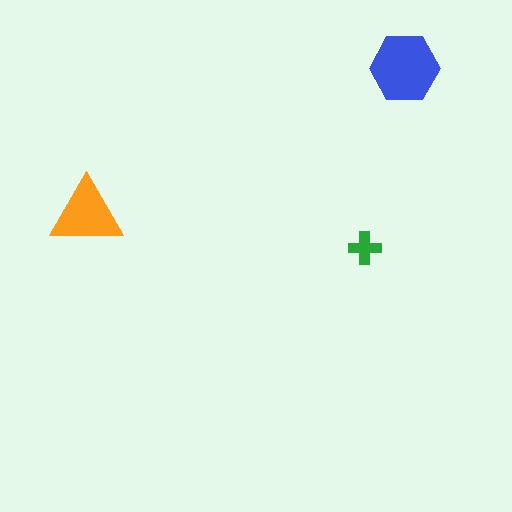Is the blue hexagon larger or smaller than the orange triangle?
Larger.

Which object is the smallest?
The green cross.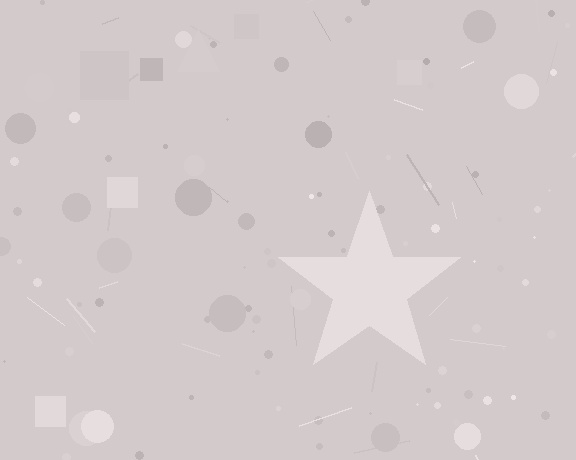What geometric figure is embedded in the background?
A star is embedded in the background.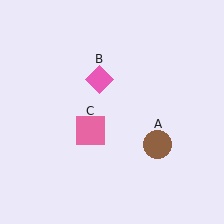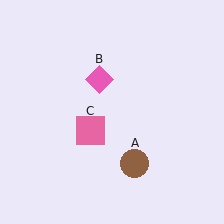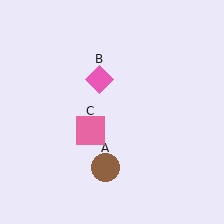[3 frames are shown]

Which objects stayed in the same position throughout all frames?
Pink diamond (object B) and pink square (object C) remained stationary.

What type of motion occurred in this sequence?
The brown circle (object A) rotated clockwise around the center of the scene.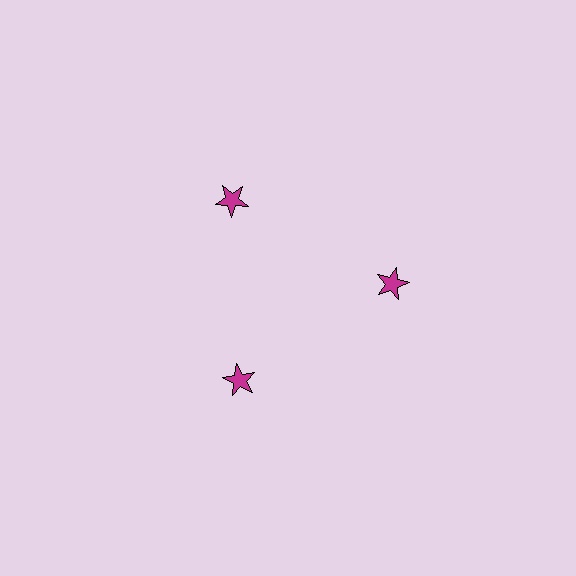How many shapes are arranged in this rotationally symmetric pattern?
There are 3 shapes, arranged in 3 groups of 1.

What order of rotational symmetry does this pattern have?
This pattern has 3-fold rotational symmetry.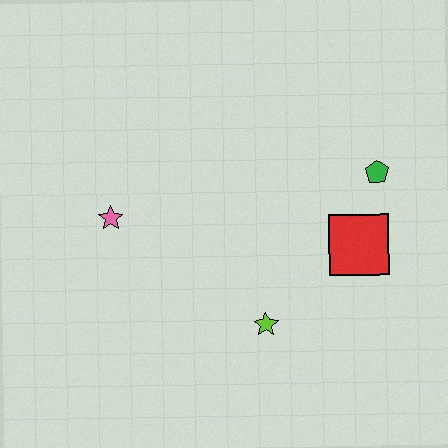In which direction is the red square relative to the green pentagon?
The red square is below the green pentagon.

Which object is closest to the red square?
The green pentagon is closest to the red square.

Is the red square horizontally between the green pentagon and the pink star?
Yes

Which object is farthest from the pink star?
The green pentagon is farthest from the pink star.